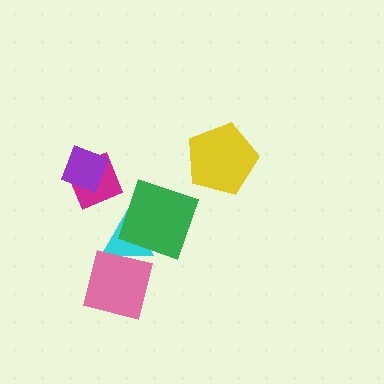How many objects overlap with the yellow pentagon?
0 objects overlap with the yellow pentagon.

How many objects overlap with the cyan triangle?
2 objects overlap with the cyan triangle.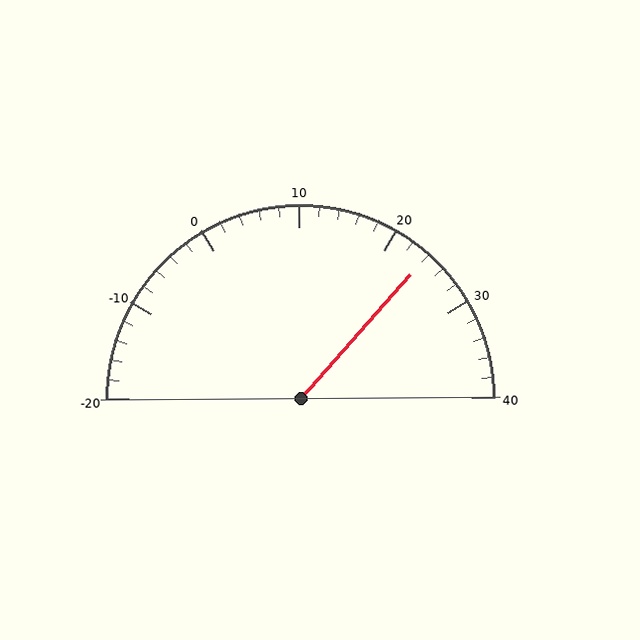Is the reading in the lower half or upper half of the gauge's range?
The reading is in the upper half of the range (-20 to 40).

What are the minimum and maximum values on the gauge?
The gauge ranges from -20 to 40.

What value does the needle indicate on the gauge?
The needle indicates approximately 24.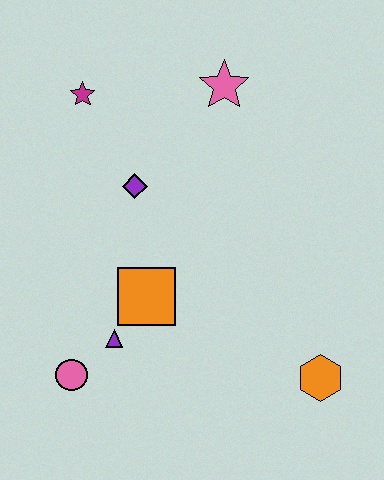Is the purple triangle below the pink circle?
No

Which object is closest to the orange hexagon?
The orange square is closest to the orange hexagon.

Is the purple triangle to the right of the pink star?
No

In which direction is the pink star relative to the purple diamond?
The pink star is above the purple diamond.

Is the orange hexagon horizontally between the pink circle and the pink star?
No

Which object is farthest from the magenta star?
The orange hexagon is farthest from the magenta star.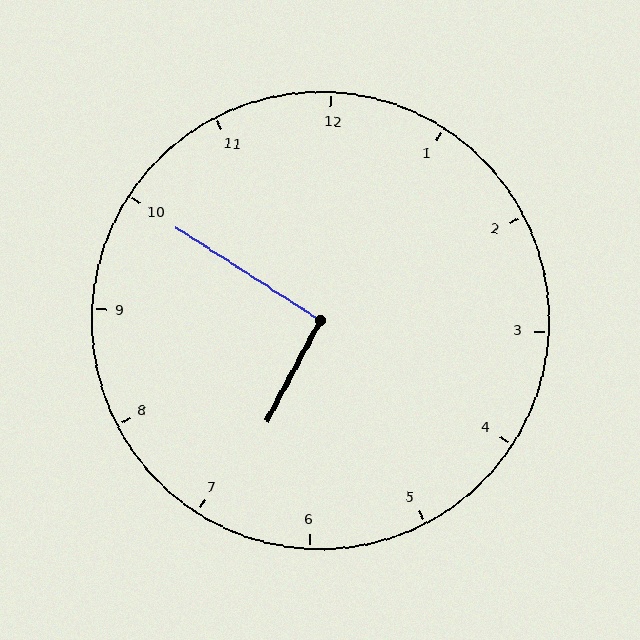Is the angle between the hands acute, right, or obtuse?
It is right.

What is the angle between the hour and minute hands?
Approximately 95 degrees.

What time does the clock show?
6:50.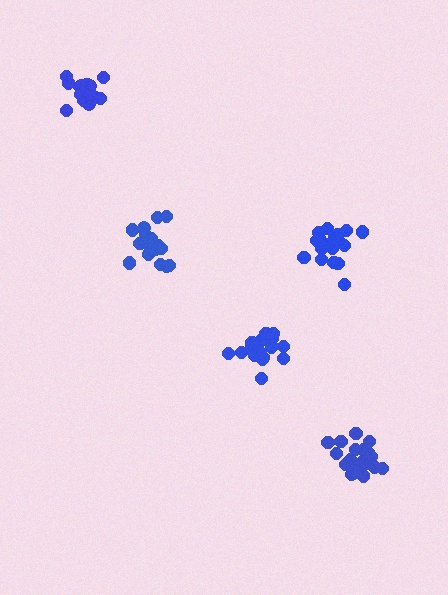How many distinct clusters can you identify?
There are 5 distinct clusters.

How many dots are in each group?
Group 1: 19 dots, Group 2: 18 dots, Group 3: 21 dots, Group 4: 20 dots, Group 5: 19 dots (97 total).